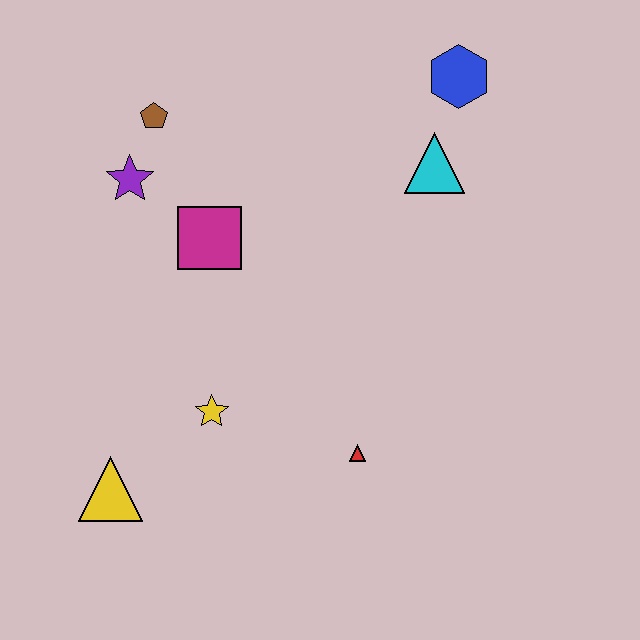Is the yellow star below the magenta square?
Yes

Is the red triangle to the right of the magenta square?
Yes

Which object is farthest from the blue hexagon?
The yellow triangle is farthest from the blue hexagon.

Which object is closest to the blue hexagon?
The cyan triangle is closest to the blue hexagon.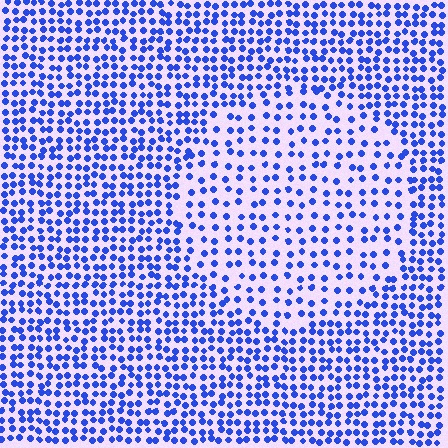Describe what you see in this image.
The image contains small blue elements arranged at two different densities. A circle-shaped region is visible where the elements are less densely packed than the surrounding area.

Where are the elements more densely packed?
The elements are more densely packed outside the circle boundary.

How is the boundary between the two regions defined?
The boundary is defined by a change in element density (approximately 1.8x ratio). All elements are the same color, size, and shape.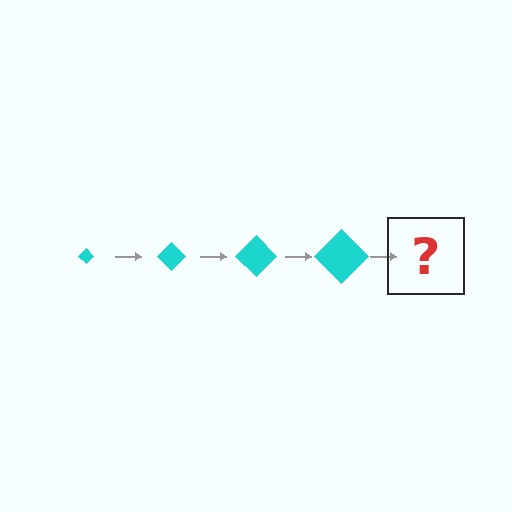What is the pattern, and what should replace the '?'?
The pattern is that the diamond gets progressively larger each step. The '?' should be a cyan diamond, larger than the previous one.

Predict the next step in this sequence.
The next step is a cyan diamond, larger than the previous one.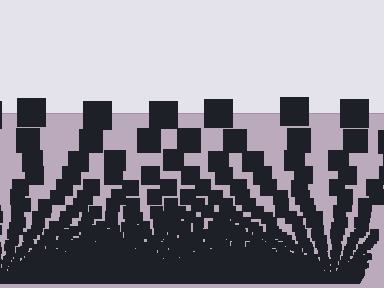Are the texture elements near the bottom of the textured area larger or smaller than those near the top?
Smaller. The gradient is inverted — elements near the bottom are smaller and denser.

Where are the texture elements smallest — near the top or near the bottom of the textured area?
Near the bottom.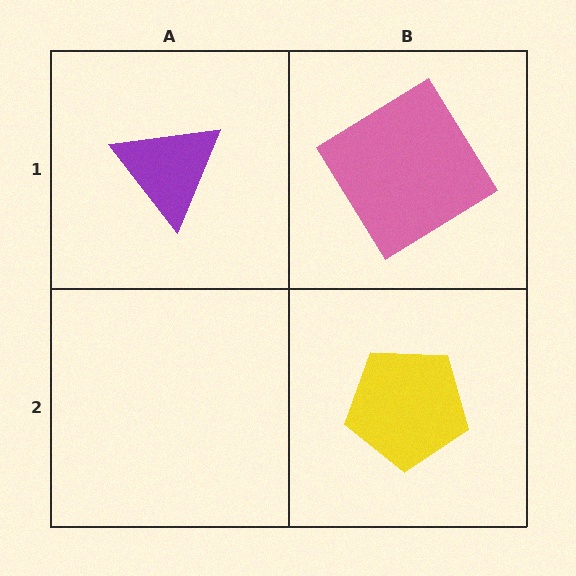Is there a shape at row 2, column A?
No, that cell is empty.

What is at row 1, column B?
A pink diamond.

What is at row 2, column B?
A yellow pentagon.